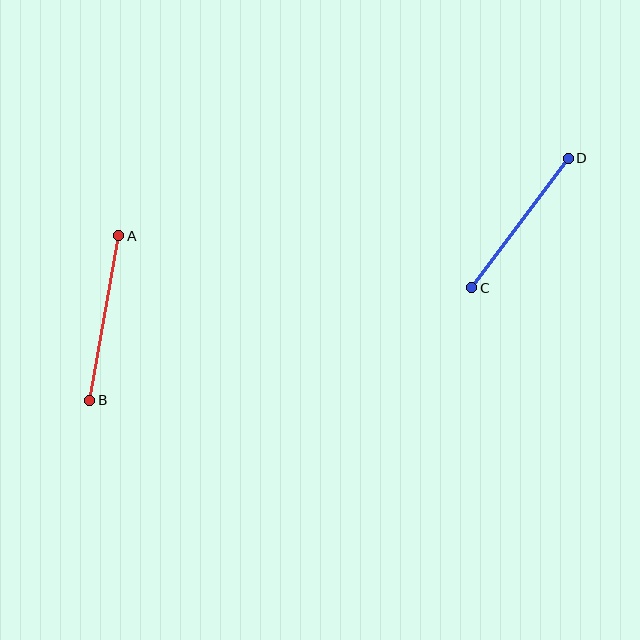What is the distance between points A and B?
The distance is approximately 167 pixels.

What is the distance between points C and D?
The distance is approximately 162 pixels.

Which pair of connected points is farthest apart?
Points A and B are farthest apart.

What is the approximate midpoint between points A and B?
The midpoint is at approximately (104, 318) pixels.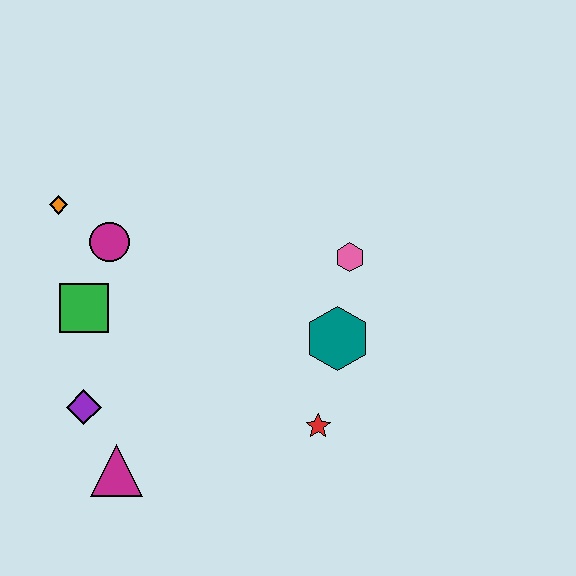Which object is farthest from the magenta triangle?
The pink hexagon is farthest from the magenta triangle.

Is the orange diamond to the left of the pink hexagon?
Yes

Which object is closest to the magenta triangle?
The purple diamond is closest to the magenta triangle.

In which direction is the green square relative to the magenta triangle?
The green square is above the magenta triangle.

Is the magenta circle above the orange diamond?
No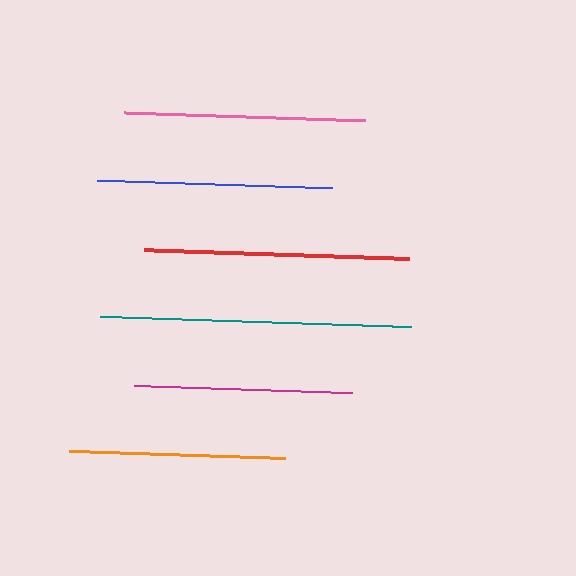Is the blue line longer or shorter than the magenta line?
The blue line is longer than the magenta line.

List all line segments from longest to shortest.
From longest to shortest: teal, red, pink, blue, magenta, orange.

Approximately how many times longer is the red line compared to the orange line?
The red line is approximately 1.2 times the length of the orange line.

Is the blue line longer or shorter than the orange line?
The blue line is longer than the orange line.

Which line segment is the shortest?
The orange line is the shortest at approximately 216 pixels.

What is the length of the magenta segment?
The magenta segment is approximately 218 pixels long.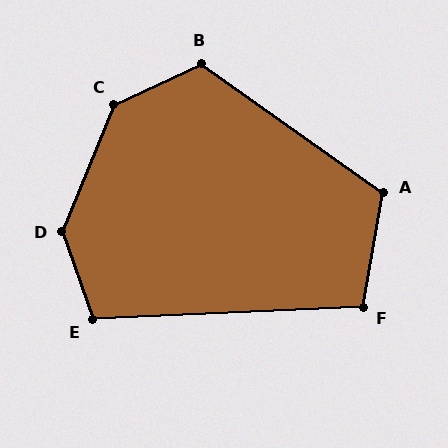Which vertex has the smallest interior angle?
F, at approximately 103 degrees.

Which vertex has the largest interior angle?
D, at approximately 138 degrees.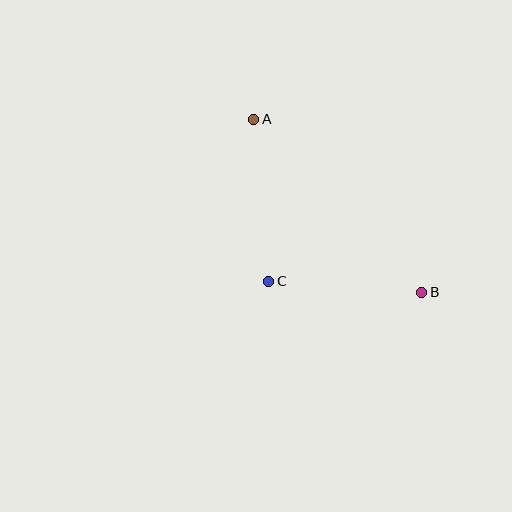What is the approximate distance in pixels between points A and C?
The distance between A and C is approximately 162 pixels.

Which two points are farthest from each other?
Points A and B are farthest from each other.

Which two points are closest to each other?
Points B and C are closest to each other.